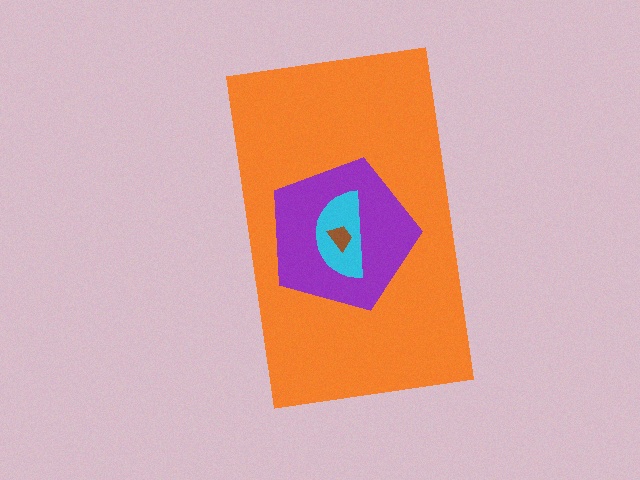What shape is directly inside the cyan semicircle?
The brown trapezoid.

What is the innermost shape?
The brown trapezoid.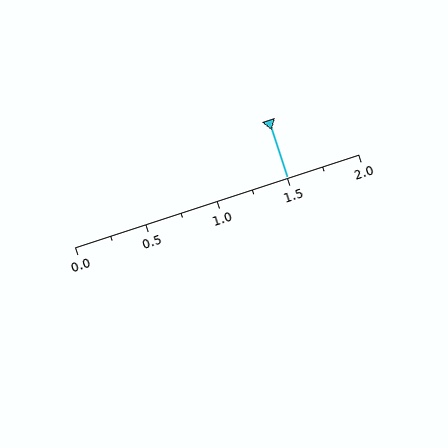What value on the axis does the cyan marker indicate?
The marker indicates approximately 1.5.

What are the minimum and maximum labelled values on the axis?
The axis runs from 0.0 to 2.0.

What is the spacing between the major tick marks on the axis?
The major ticks are spaced 0.5 apart.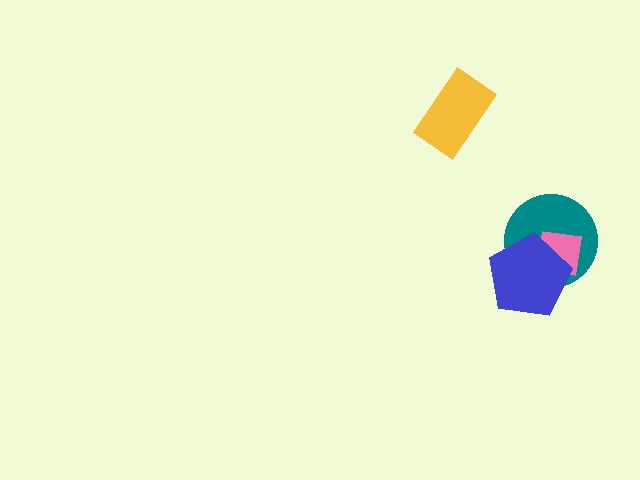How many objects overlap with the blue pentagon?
2 objects overlap with the blue pentagon.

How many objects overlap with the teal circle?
2 objects overlap with the teal circle.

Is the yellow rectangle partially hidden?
No, no other shape covers it.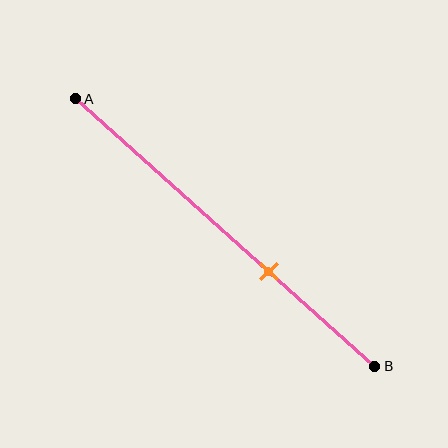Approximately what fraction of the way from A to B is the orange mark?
The orange mark is approximately 65% of the way from A to B.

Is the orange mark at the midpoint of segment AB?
No, the mark is at about 65% from A, not at the 50% midpoint.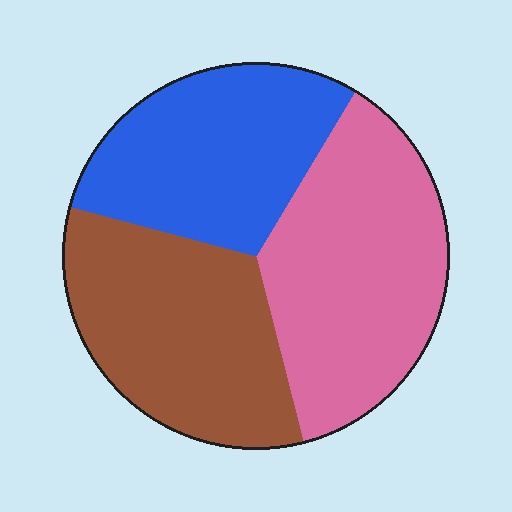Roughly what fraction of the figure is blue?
Blue covers 30% of the figure.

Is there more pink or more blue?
Pink.